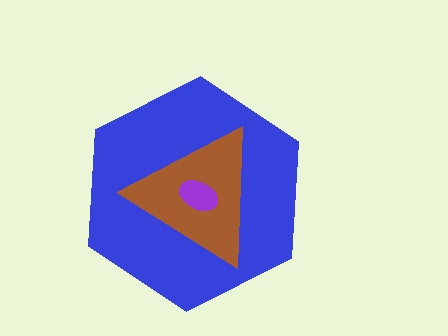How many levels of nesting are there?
3.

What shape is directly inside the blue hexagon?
The brown triangle.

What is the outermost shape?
The blue hexagon.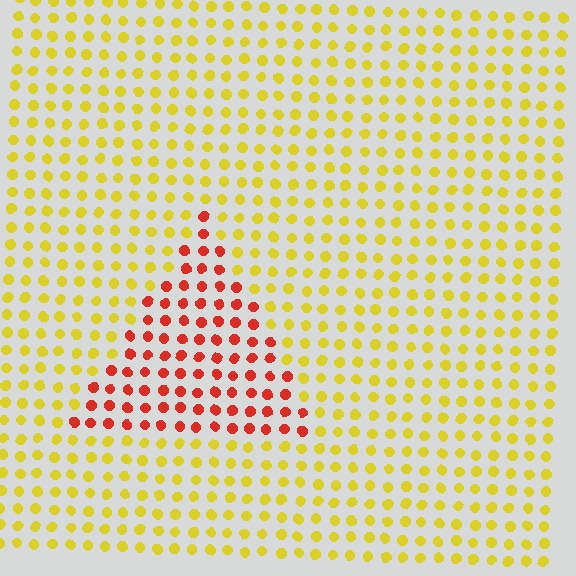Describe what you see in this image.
The image is filled with small yellow elements in a uniform arrangement. A triangle-shaped region is visible where the elements are tinted to a slightly different hue, forming a subtle color boundary.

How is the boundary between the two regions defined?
The boundary is defined purely by a slight shift in hue (about 55 degrees). Spacing, size, and orientation are identical on both sides.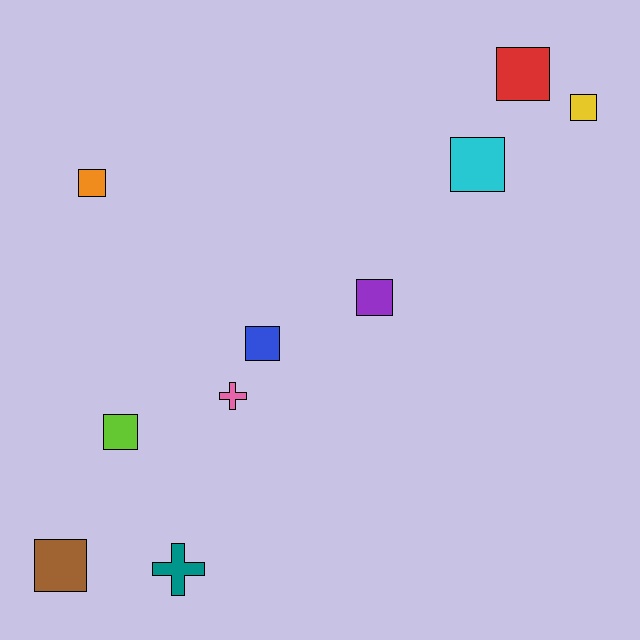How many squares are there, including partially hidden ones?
There are 8 squares.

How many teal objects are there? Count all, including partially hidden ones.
There is 1 teal object.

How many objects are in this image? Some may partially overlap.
There are 10 objects.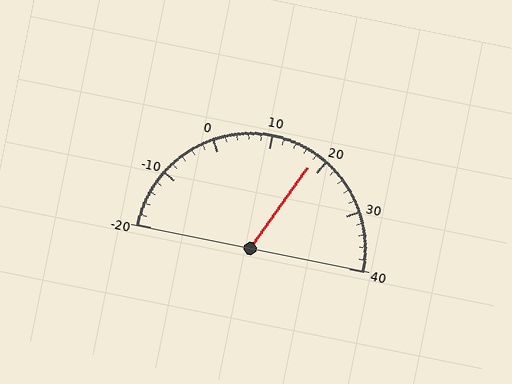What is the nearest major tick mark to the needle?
The nearest major tick mark is 20.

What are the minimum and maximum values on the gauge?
The gauge ranges from -20 to 40.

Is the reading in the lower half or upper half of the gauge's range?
The reading is in the upper half of the range (-20 to 40).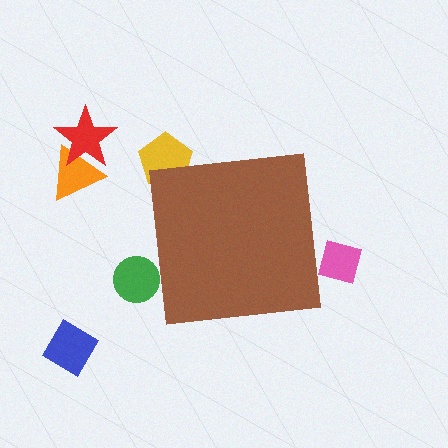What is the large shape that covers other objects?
A brown square.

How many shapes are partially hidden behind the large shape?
3 shapes are partially hidden.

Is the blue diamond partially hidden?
No, the blue diamond is fully visible.